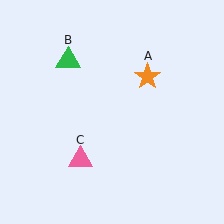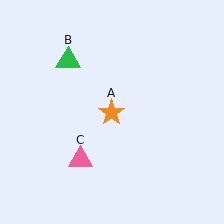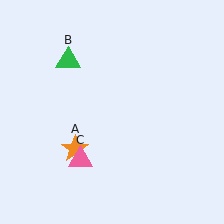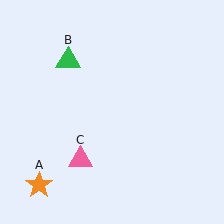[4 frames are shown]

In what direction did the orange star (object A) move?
The orange star (object A) moved down and to the left.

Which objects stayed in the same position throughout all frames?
Green triangle (object B) and pink triangle (object C) remained stationary.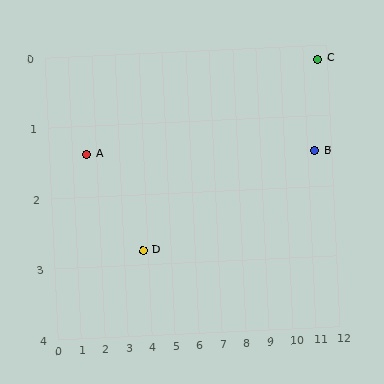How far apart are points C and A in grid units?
Points C and A are about 10.1 grid units apart.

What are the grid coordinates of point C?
Point C is at approximately (11.6, 0.2).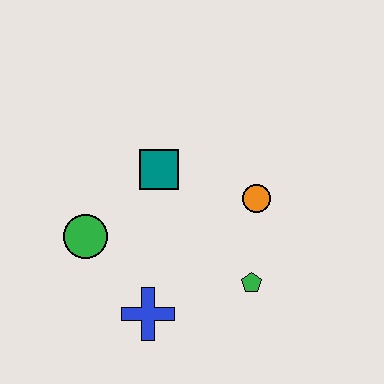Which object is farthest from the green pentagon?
The green circle is farthest from the green pentagon.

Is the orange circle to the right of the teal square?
Yes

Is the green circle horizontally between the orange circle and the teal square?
No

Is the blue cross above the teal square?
No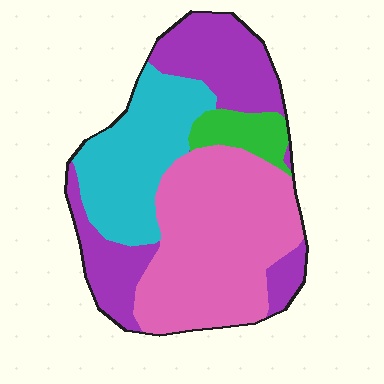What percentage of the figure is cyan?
Cyan covers about 25% of the figure.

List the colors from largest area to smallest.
From largest to smallest: pink, purple, cyan, green.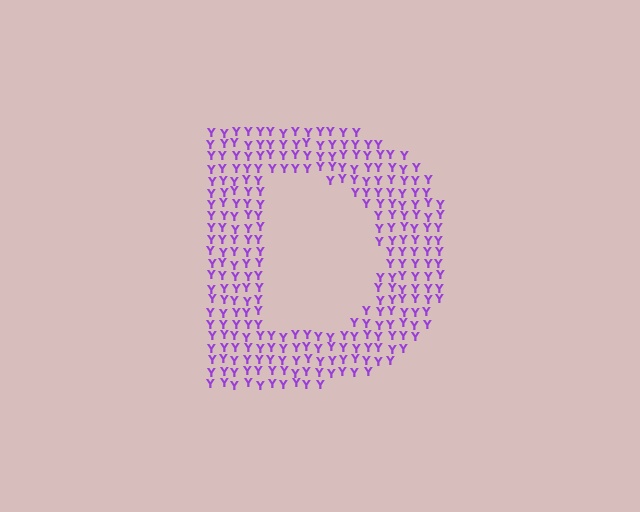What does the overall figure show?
The overall figure shows the letter D.